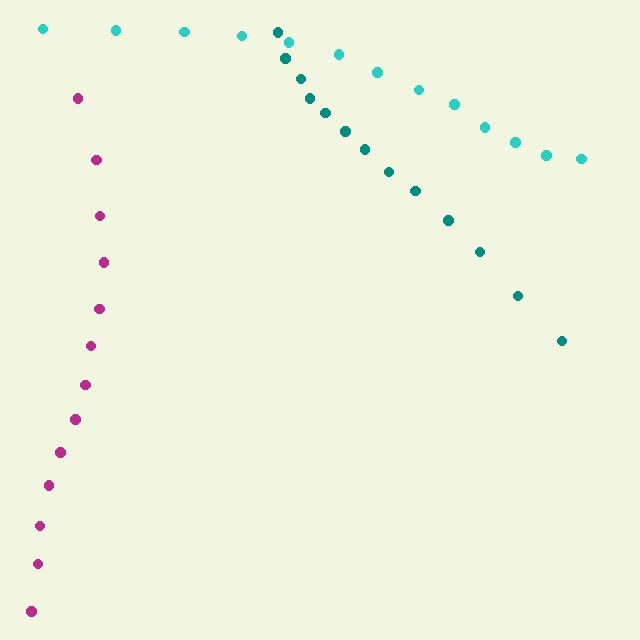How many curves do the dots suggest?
There are 3 distinct paths.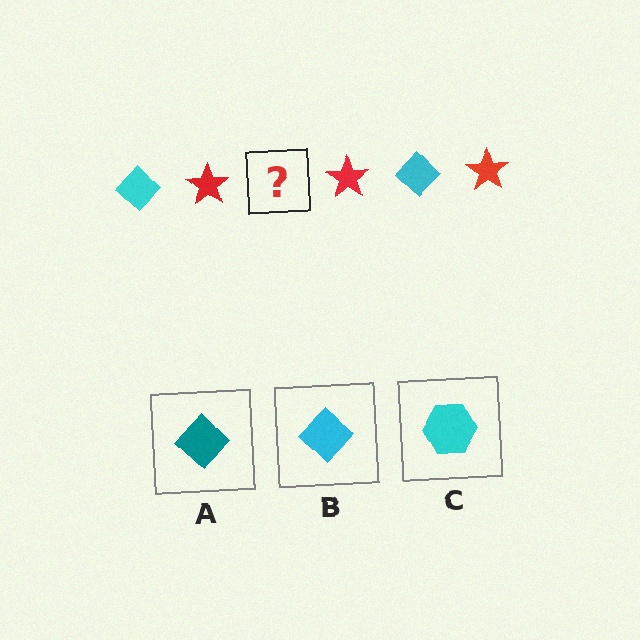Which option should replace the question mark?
Option B.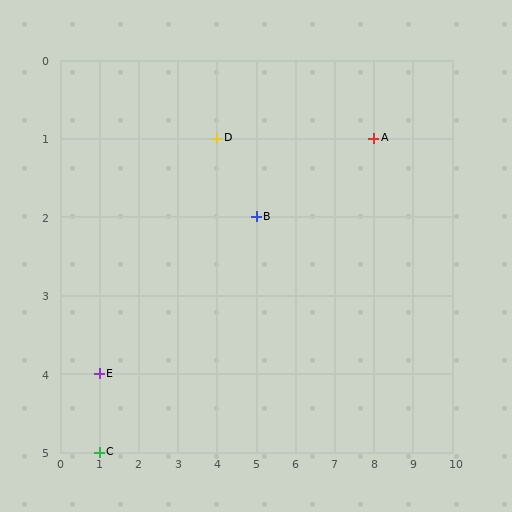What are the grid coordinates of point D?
Point D is at grid coordinates (4, 1).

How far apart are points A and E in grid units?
Points A and E are 7 columns and 3 rows apart (about 7.6 grid units diagonally).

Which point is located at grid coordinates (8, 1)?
Point A is at (8, 1).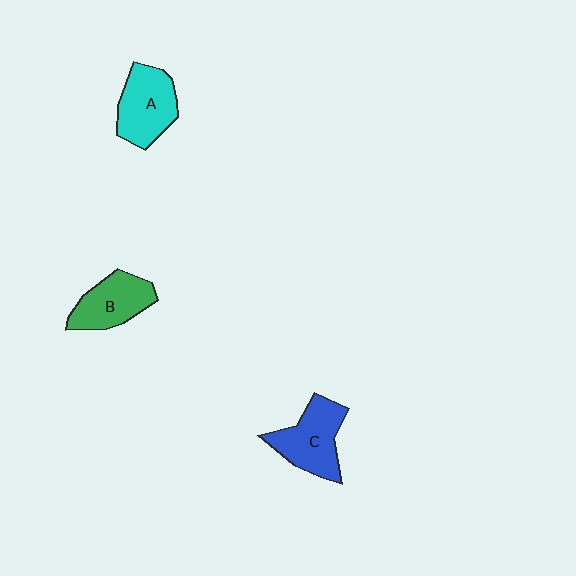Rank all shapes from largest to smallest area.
From largest to smallest: C (blue), A (cyan), B (green).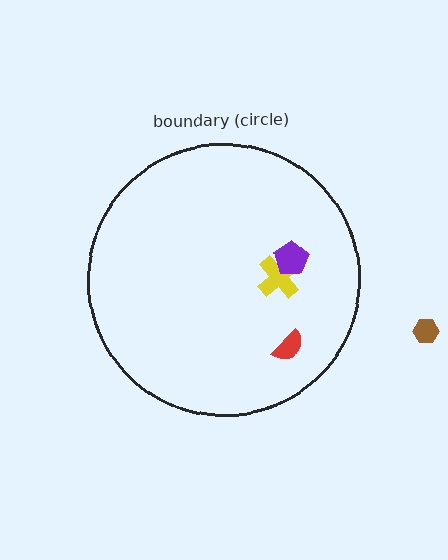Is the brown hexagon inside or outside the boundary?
Outside.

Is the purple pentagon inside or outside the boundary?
Inside.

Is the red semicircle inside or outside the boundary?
Inside.